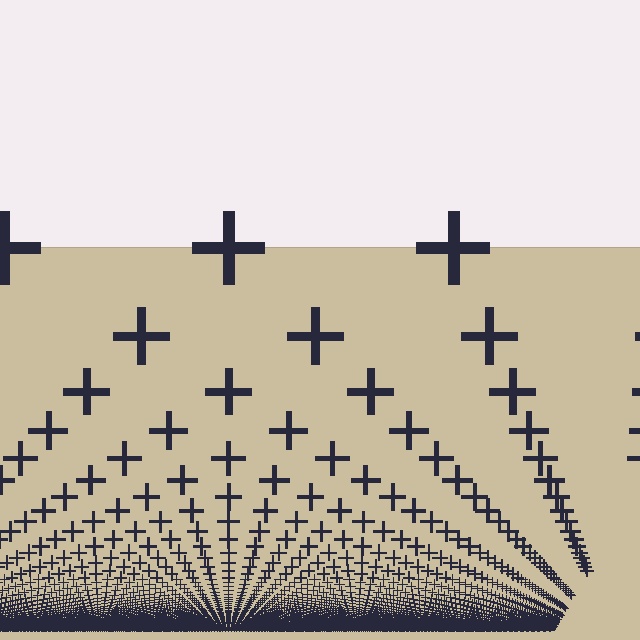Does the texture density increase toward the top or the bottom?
Density increases toward the bottom.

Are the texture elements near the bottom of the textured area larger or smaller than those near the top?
Smaller. The gradient is inverted — elements near the bottom are smaller and denser.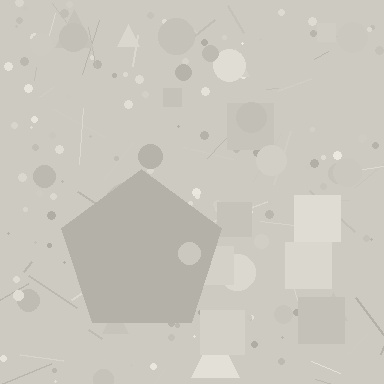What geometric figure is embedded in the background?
A pentagon is embedded in the background.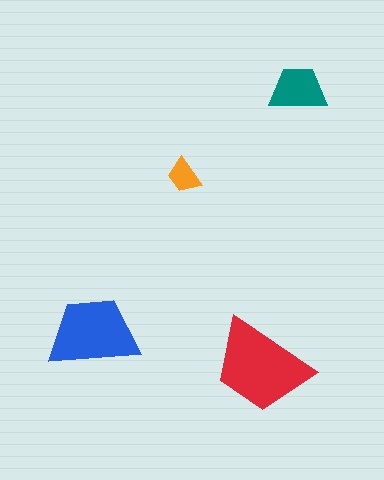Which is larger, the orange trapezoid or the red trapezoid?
The red one.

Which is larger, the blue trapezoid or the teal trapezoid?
The blue one.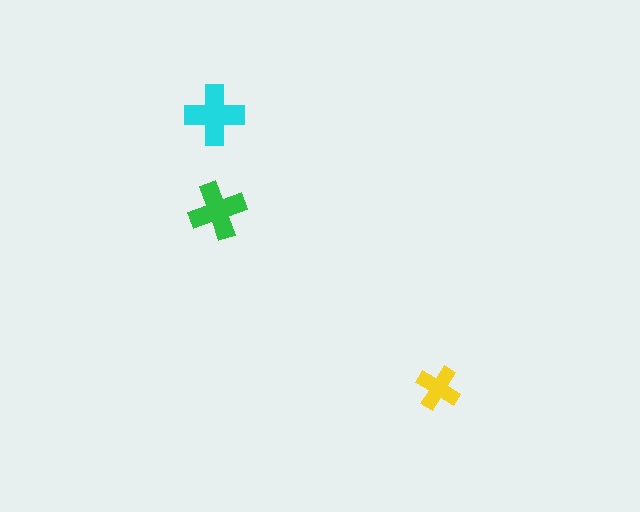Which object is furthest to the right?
The yellow cross is rightmost.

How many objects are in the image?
There are 3 objects in the image.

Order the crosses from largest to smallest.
the cyan one, the green one, the yellow one.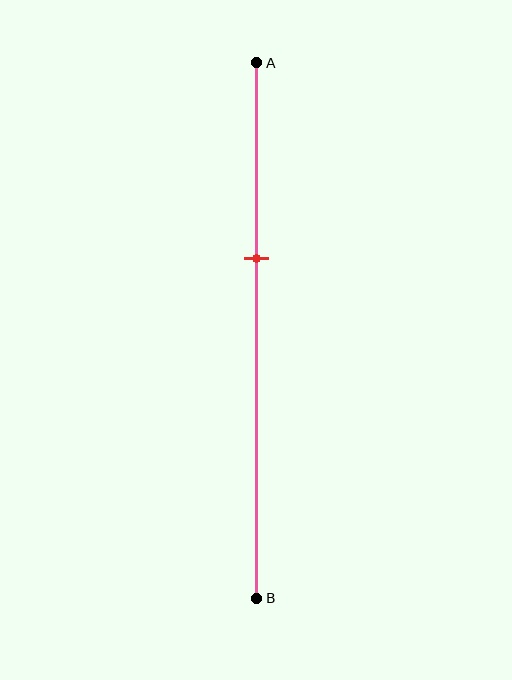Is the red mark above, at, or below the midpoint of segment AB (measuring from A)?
The red mark is above the midpoint of segment AB.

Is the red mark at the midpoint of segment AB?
No, the mark is at about 35% from A, not at the 50% midpoint.